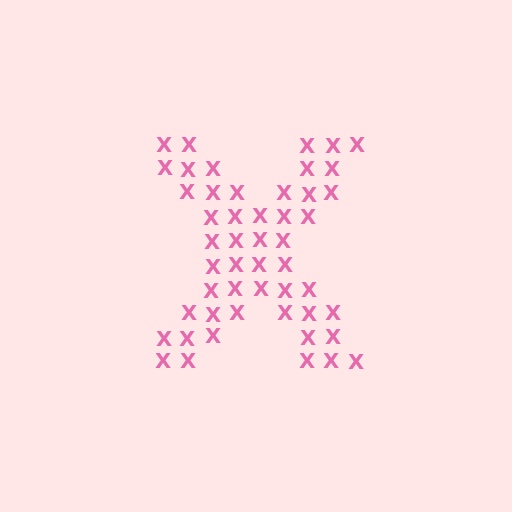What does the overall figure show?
The overall figure shows the letter X.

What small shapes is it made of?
It is made of small letter X's.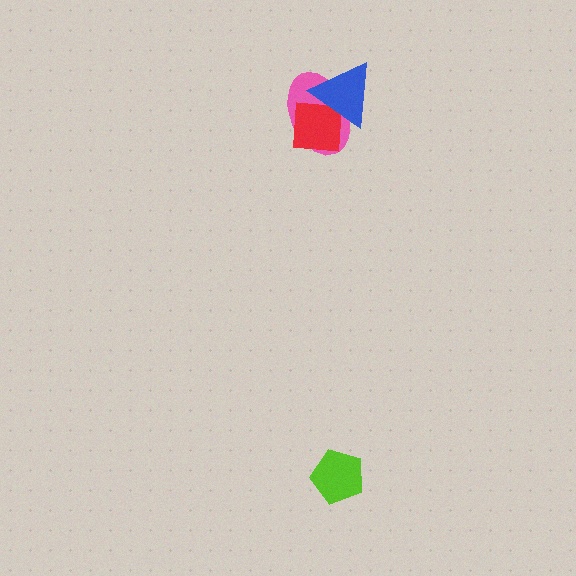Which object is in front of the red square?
The blue triangle is in front of the red square.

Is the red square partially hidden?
Yes, it is partially covered by another shape.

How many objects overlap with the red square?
2 objects overlap with the red square.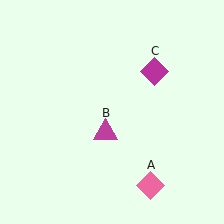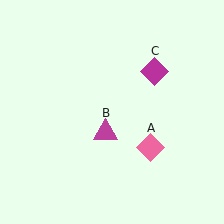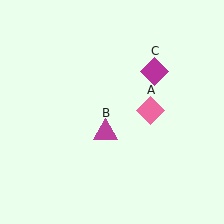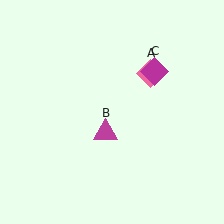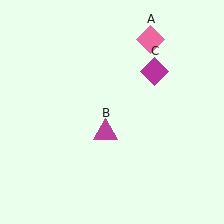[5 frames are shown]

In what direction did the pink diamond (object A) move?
The pink diamond (object A) moved up.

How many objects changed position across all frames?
1 object changed position: pink diamond (object A).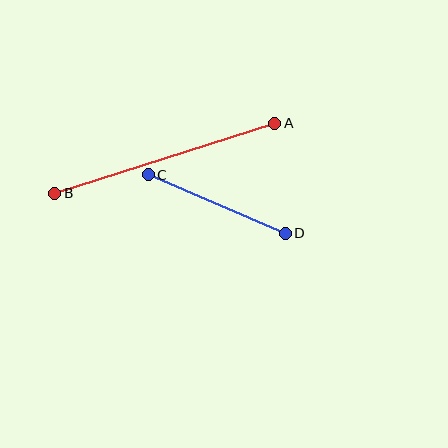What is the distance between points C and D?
The distance is approximately 149 pixels.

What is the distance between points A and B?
The distance is approximately 231 pixels.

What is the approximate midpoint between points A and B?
The midpoint is at approximately (165, 158) pixels.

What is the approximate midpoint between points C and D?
The midpoint is at approximately (217, 204) pixels.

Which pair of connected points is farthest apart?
Points A and B are farthest apart.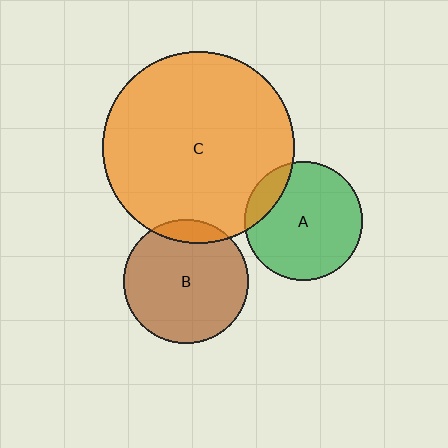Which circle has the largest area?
Circle C (orange).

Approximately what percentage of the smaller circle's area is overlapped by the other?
Approximately 10%.